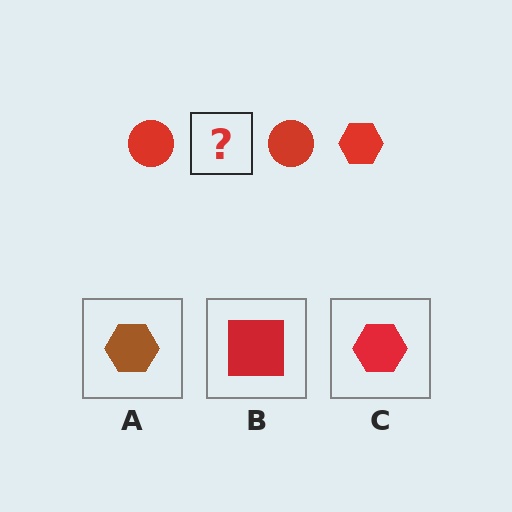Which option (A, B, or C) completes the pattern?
C.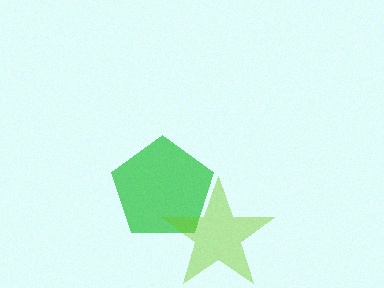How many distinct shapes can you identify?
There are 2 distinct shapes: a green pentagon, a lime star.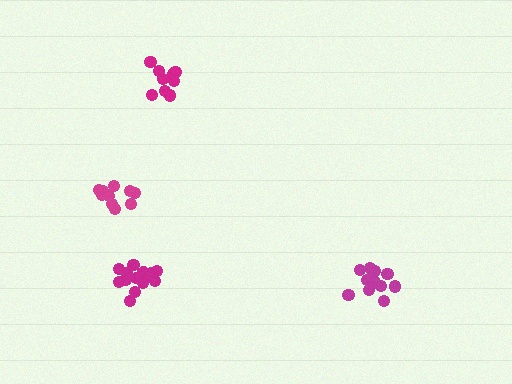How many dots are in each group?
Group 1: 10 dots, Group 2: 14 dots, Group 3: 10 dots, Group 4: 13 dots (47 total).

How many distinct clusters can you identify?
There are 4 distinct clusters.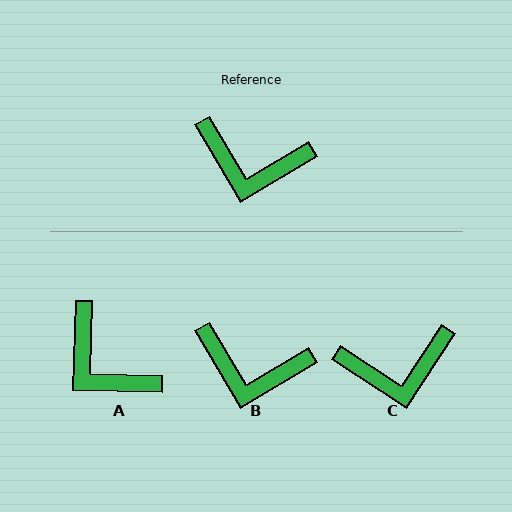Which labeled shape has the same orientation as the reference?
B.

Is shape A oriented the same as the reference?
No, it is off by about 32 degrees.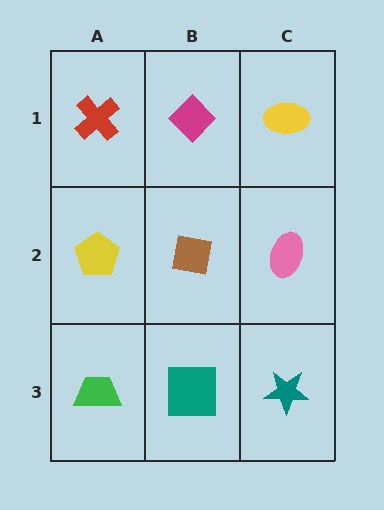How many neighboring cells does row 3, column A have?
2.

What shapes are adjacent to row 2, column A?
A red cross (row 1, column A), a green trapezoid (row 3, column A), a brown square (row 2, column B).